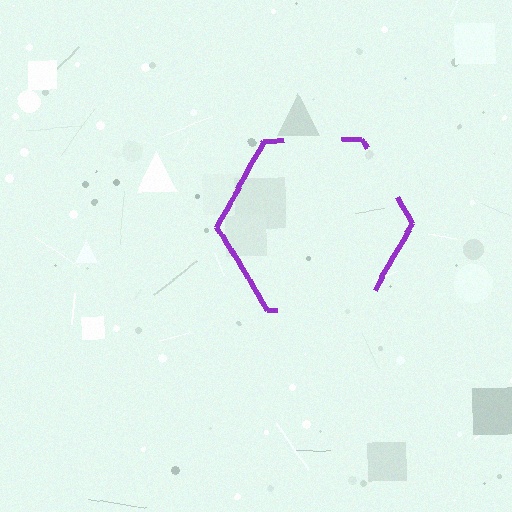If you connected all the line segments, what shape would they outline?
They would outline a hexagon.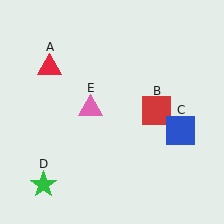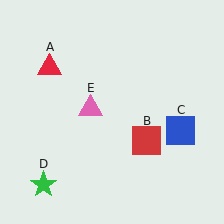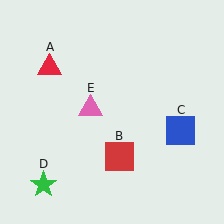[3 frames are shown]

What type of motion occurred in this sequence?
The red square (object B) rotated clockwise around the center of the scene.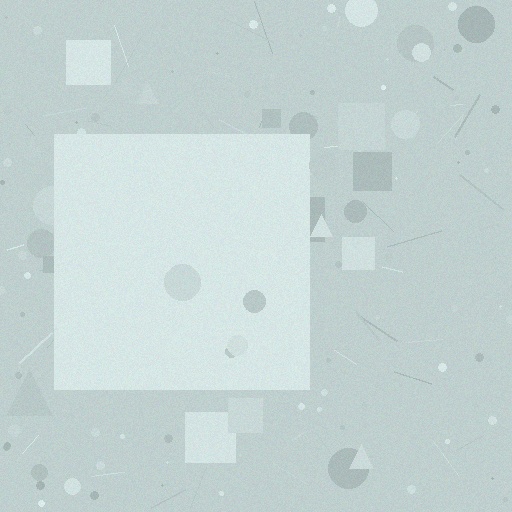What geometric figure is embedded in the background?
A square is embedded in the background.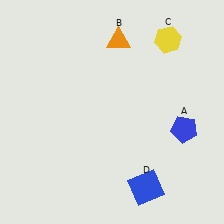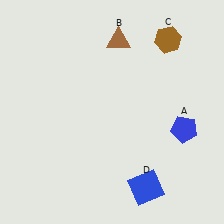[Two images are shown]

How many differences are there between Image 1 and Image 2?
There are 2 differences between the two images.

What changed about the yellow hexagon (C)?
In Image 1, C is yellow. In Image 2, it changed to brown.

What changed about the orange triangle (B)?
In Image 1, B is orange. In Image 2, it changed to brown.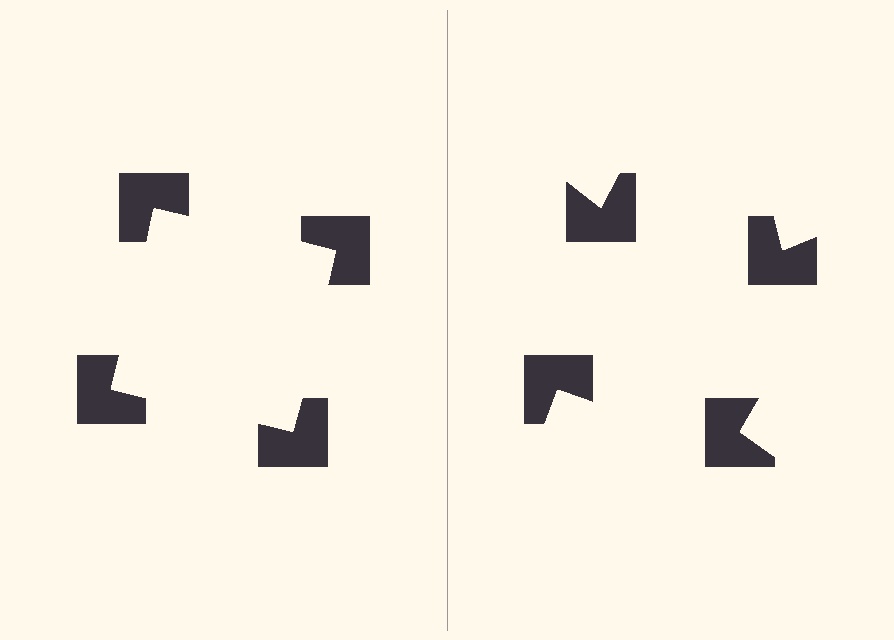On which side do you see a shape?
An illusory square appears on the left side. On the right side the wedge cuts are rotated, so no coherent shape forms.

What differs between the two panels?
The notched squares are positioned identically on both sides; only the wedge orientations differ. On the left they align to a square; on the right they are misaligned.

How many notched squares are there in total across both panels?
8 — 4 on each side.